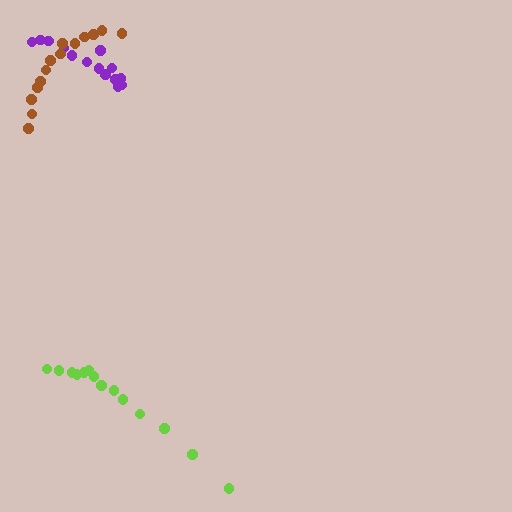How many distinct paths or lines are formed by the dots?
There are 3 distinct paths.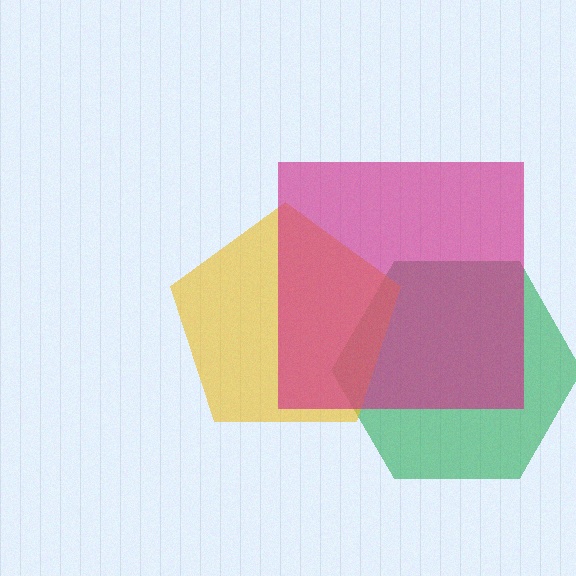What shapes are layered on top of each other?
The layered shapes are: a green hexagon, a yellow pentagon, a magenta square.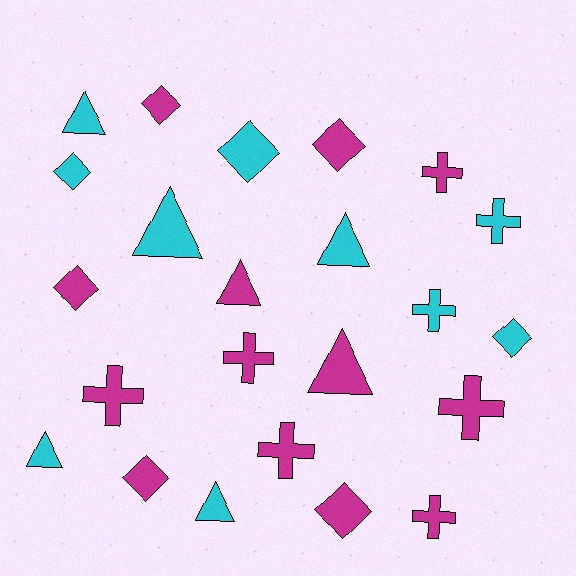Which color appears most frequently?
Magenta, with 13 objects.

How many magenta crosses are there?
There are 6 magenta crosses.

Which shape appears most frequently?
Diamond, with 8 objects.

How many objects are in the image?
There are 23 objects.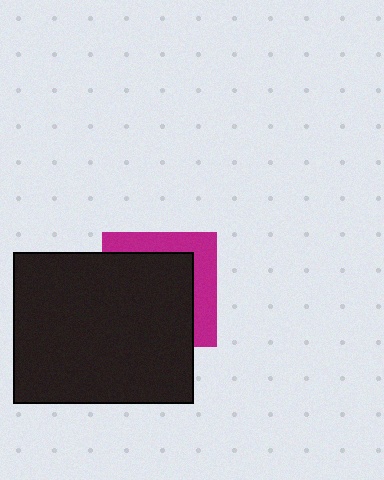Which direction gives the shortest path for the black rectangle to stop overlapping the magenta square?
Moving toward the lower-left gives the shortest separation.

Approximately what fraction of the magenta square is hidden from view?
Roughly 66% of the magenta square is hidden behind the black rectangle.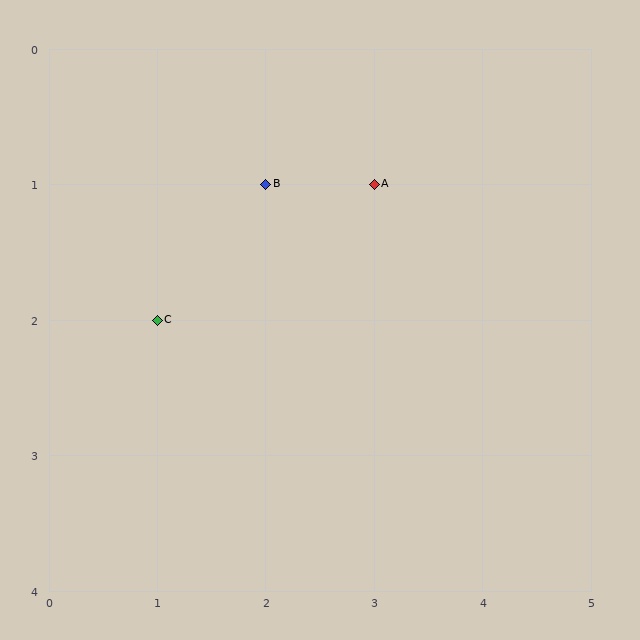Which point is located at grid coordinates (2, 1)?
Point B is at (2, 1).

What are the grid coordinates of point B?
Point B is at grid coordinates (2, 1).